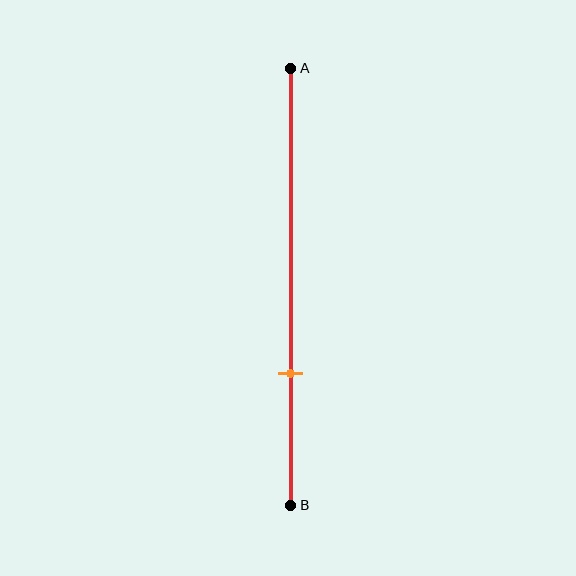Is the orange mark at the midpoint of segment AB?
No, the mark is at about 70% from A, not at the 50% midpoint.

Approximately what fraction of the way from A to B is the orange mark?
The orange mark is approximately 70% of the way from A to B.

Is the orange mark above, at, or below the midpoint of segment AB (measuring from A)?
The orange mark is below the midpoint of segment AB.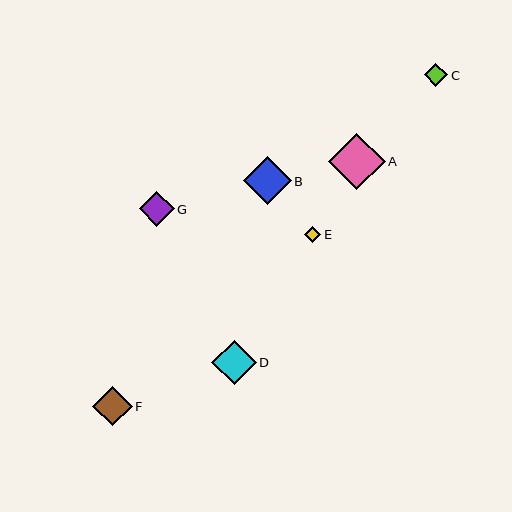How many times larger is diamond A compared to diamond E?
Diamond A is approximately 3.6 times the size of diamond E.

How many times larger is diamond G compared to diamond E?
Diamond G is approximately 2.2 times the size of diamond E.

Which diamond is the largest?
Diamond A is the largest with a size of approximately 57 pixels.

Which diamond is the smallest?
Diamond E is the smallest with a size of approximately 16 pixels.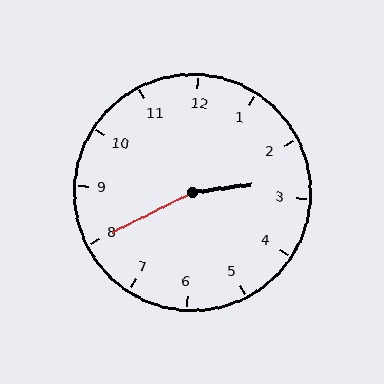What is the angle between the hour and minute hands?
Approximately 160 degrees.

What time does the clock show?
2:40.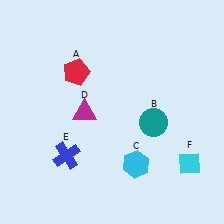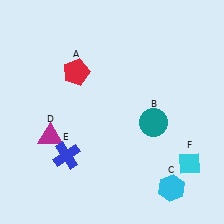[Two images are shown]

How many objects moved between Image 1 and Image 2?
2 objects moved between the two images.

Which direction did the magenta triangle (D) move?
The magenta triangle (D) moved left.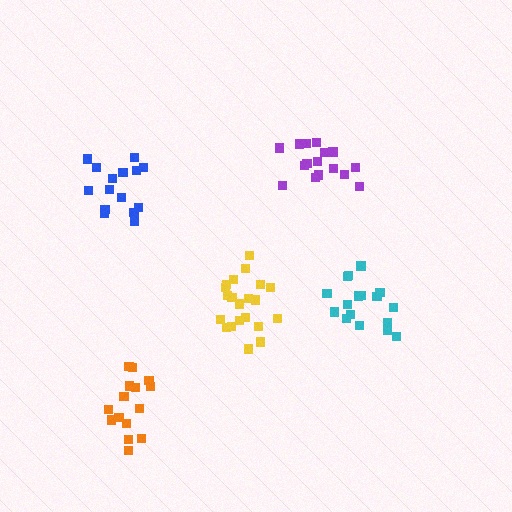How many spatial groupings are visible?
There are 5 spatial groupings.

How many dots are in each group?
Group 1: 18 dots, Group 2: 15 dots, Group 3: 21 dots, Group 4: 16 dots, Group 5: 15 dots (85 total).